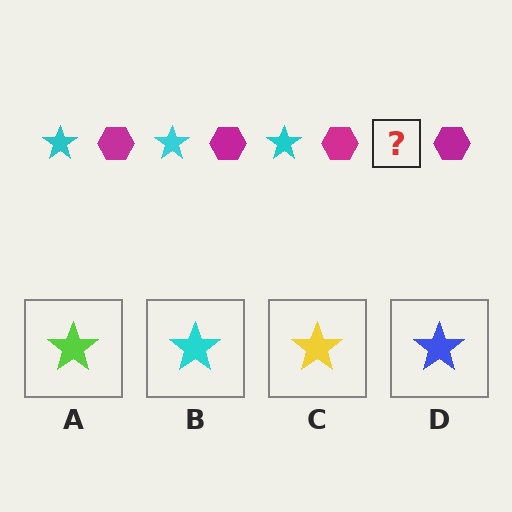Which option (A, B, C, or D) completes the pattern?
B.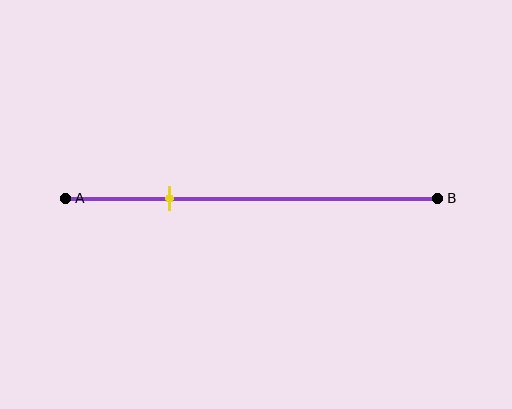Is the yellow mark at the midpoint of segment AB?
No, the mark is at about 30% from A, not at the 50% midpoint.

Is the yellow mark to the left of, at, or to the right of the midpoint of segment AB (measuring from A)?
The yellow mark is to the left of the midpoint of segment AB.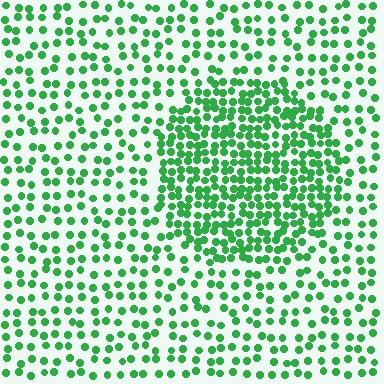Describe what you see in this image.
The image contains small green elements arranged at two different densities. A circle-shaped region is visible where the elements are more densely packed than the surrounding area.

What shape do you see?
I see a circle.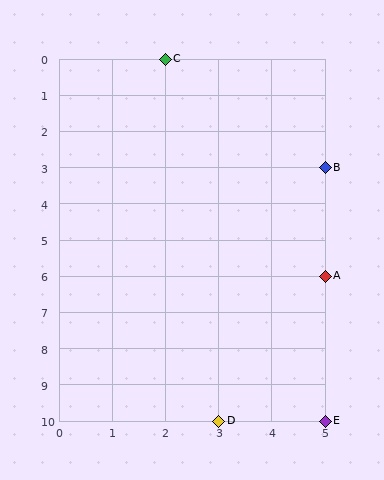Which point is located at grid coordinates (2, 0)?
Point C is at (2, 0).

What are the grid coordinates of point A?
Point A is at grid coordinates (5, 6).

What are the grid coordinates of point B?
Point B is at grid coordinates (5, 3).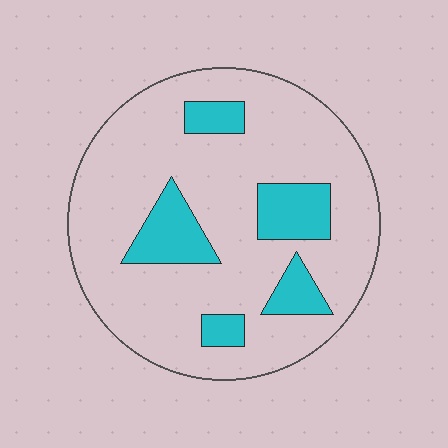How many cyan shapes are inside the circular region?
5.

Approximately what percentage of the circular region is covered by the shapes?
Approximately 20%.